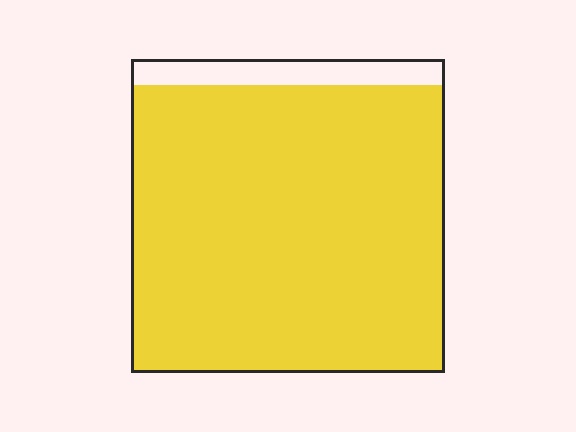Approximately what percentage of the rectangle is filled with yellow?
Approximately 90%.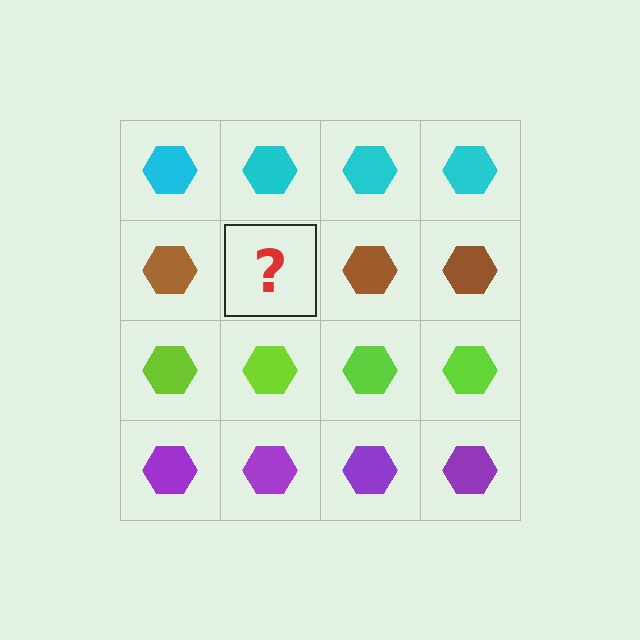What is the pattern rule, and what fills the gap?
The rule is that each row has a consistent color. The gap should be filled with a brown hexagon.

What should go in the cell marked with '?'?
The missing cell should contain a brown hexagon.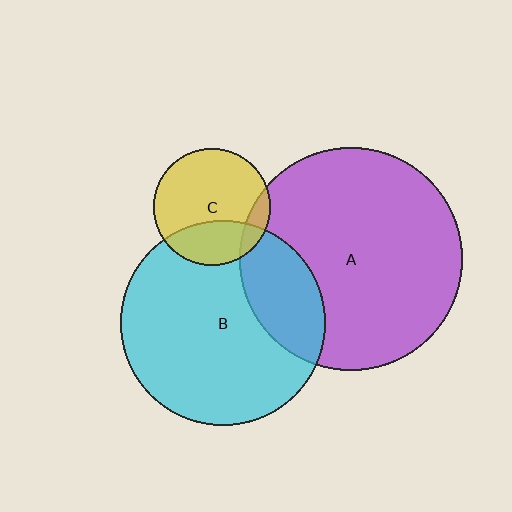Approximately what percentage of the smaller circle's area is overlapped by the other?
Approximately 10%.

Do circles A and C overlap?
Yes.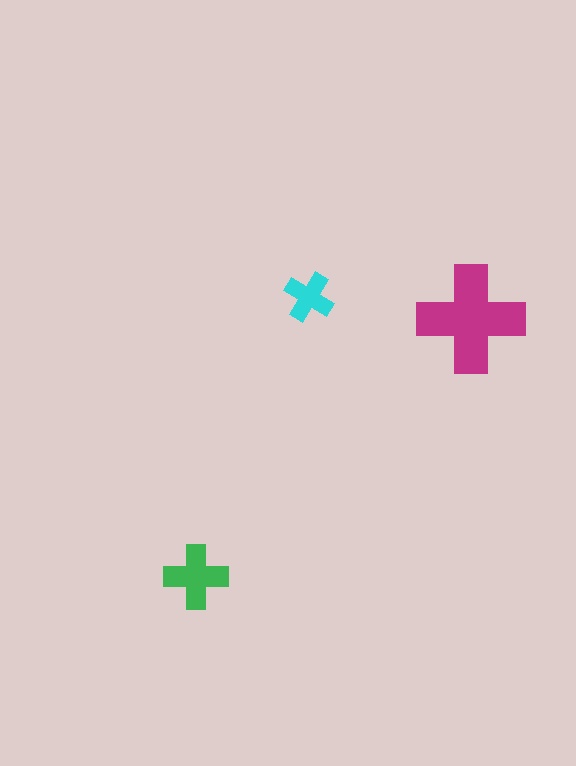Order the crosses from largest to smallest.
the magenta one, the green one, the cyan one.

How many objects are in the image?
There are 3 objects in the image.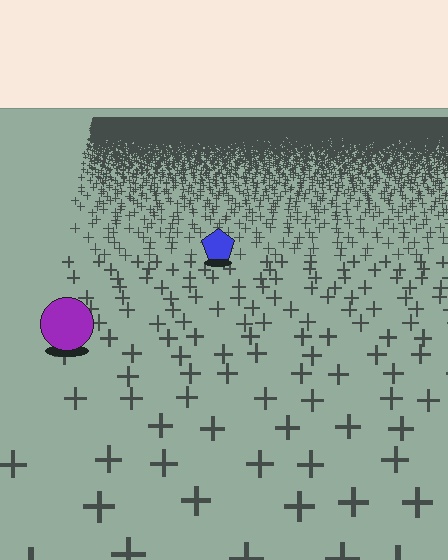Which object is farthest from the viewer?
The blue pentagon is farthest from the viewer. It appears smaller and the ground texture around it is denser.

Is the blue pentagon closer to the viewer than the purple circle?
No. The purple circle is closer — you can tell from the texture gradient: the ground texture is coarser near it.